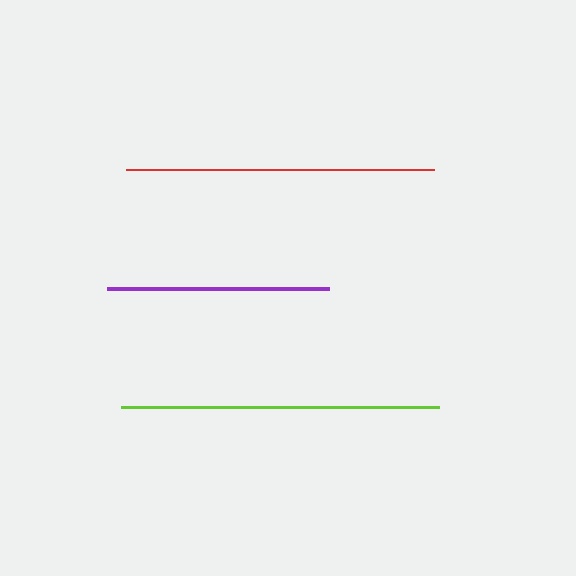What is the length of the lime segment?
The lime segment is approximately 318 pixels long.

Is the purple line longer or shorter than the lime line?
The lime line is longer than the purple line.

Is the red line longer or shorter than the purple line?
The red line is longer than the purple line.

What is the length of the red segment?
The red segment is approximately 308 pixels long.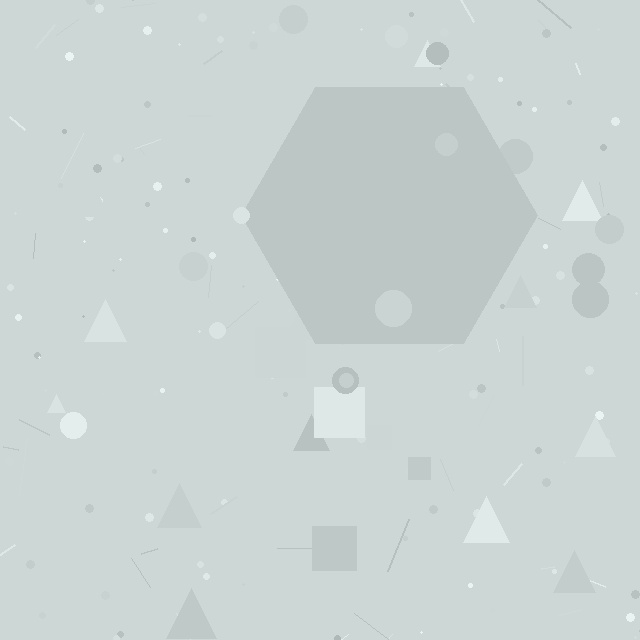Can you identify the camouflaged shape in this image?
The camouflaged shape is a hexagon.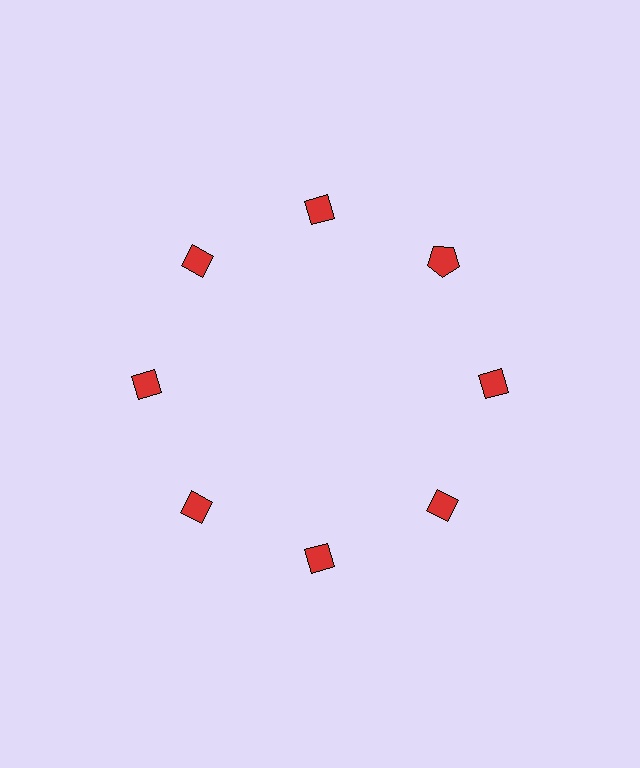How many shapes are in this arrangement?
There are 8 shapes arranged in a ring pattern.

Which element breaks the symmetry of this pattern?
The red pentagon at roughly the 2 o'clock position breaks the symmetry. All other shapes are red diamonds.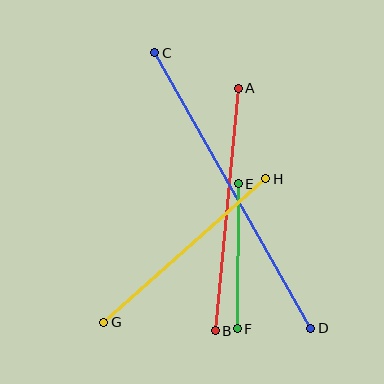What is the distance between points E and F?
The distance is approximately 145 pixels.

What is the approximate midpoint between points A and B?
The midpoint is at approximately (227, 210) pixels.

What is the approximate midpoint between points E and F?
The midpoint is at approximately (238, 256) pixels.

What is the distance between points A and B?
The distance is approximately 244 pixels.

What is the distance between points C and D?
The distance is approximately 316 pixels.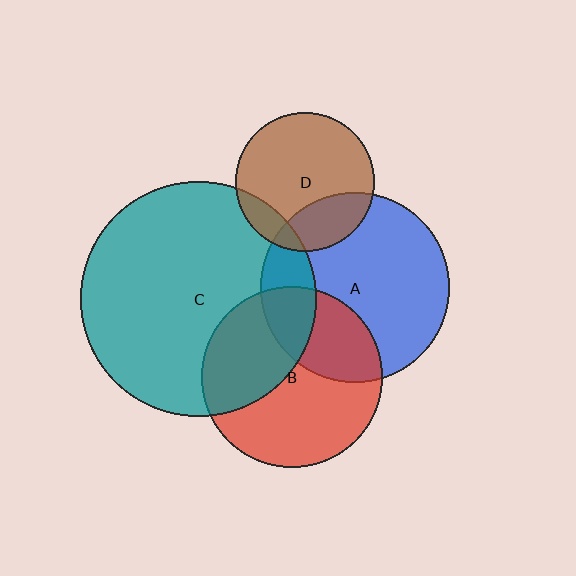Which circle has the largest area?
Circle C (teal).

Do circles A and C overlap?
Yes.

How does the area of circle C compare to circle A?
Approximately 1.5 times.